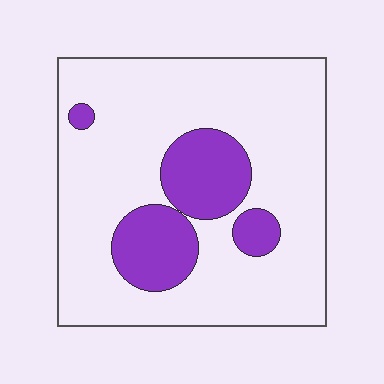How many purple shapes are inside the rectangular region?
4.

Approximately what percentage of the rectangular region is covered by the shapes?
Approximately 20%.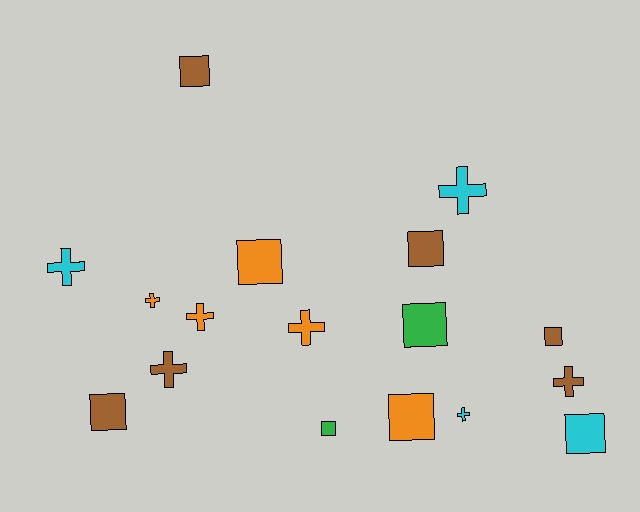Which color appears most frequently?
Brown, with 6 objects.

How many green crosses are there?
There are no green crosses.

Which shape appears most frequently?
Square, with 9 objects.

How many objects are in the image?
There are 17 objects.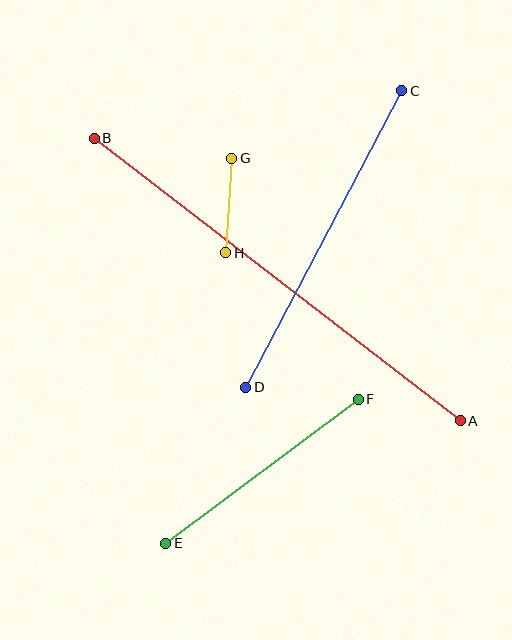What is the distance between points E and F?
The distance is approximately 241 pixels.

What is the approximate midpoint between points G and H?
The midpoint is at approximately (229, 205) pixels.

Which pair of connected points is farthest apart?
Points A and B are farthest apart.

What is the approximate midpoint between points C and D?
The midpoint is at approximately (324, 239) pixels.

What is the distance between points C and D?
The distance is approximately 335 pixels.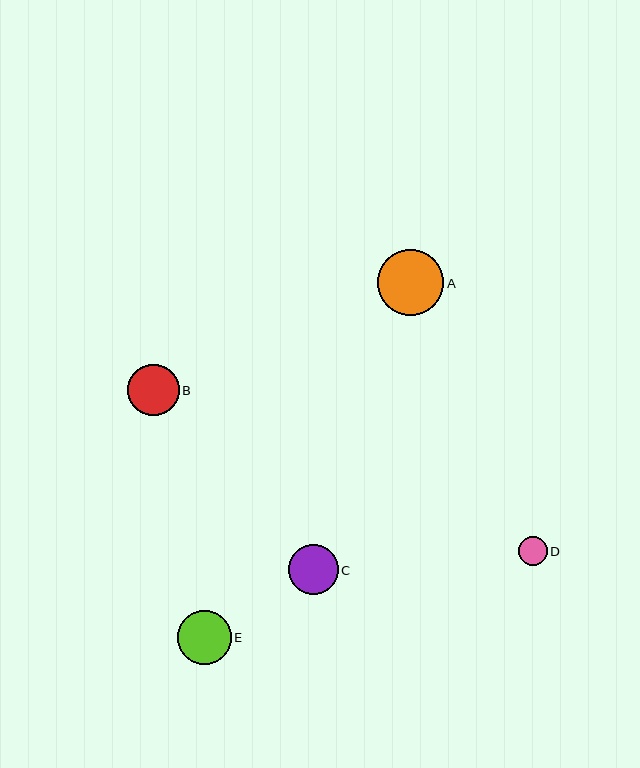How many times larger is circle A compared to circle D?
Circle A is approximately 2.3 times the size of circle D.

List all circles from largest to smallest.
From largest to smallest: A, E, B, C, D.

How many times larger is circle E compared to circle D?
Circle E is approximately 1.9 times the size of circle D.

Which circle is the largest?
Circle A is the largest with a size of approximately 67 pixels.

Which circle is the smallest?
Circle D is the smallest with a size of approximately 29 pixels.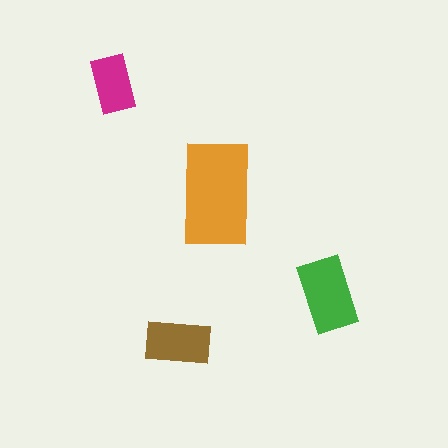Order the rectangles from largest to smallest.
the orange one, the green one, the brown one, the magenta one.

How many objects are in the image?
There are 4 objects in the image.